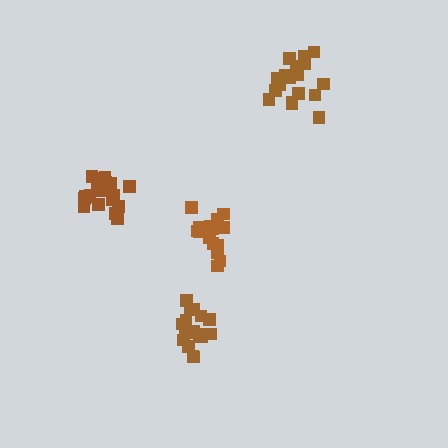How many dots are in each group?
Group 1: 18 dots, Group 2: 19 dots, Group 3: 18 dots, Group 4: 15 dots (70 total).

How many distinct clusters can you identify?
There are 4 distinct clusters.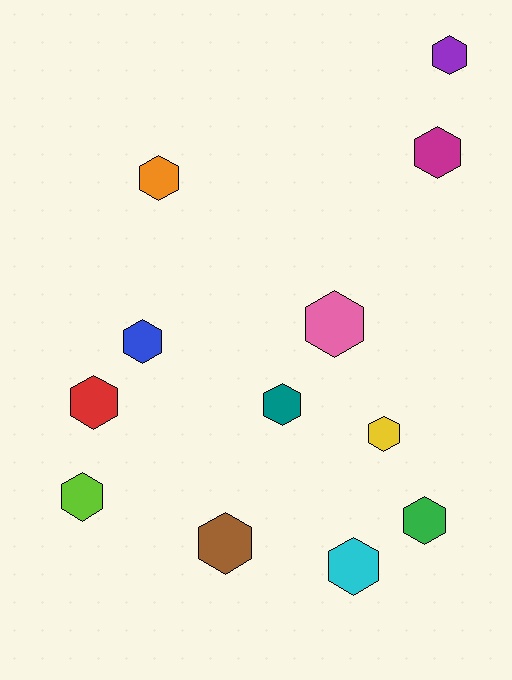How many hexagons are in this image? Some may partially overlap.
There are 12 hexagons.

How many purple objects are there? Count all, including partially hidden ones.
There is 1 purple object.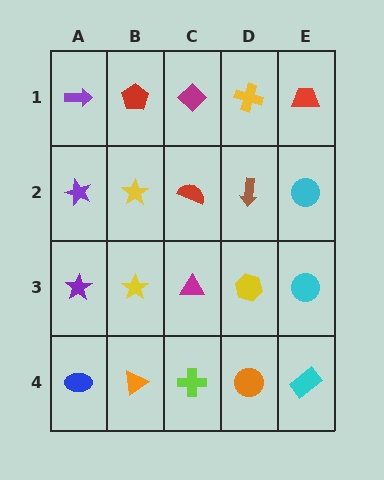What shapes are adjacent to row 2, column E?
A red trapezoid (row 1, column E), a cyan circle (row 3, column E), a brown arrow (row 2, column D).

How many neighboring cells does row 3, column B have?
4.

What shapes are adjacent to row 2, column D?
A yellow cross (row 1, column D), a yellow hexagon (row 3, column D), a red semicircle (row 2, column C), a cyan circle (row 2, column E).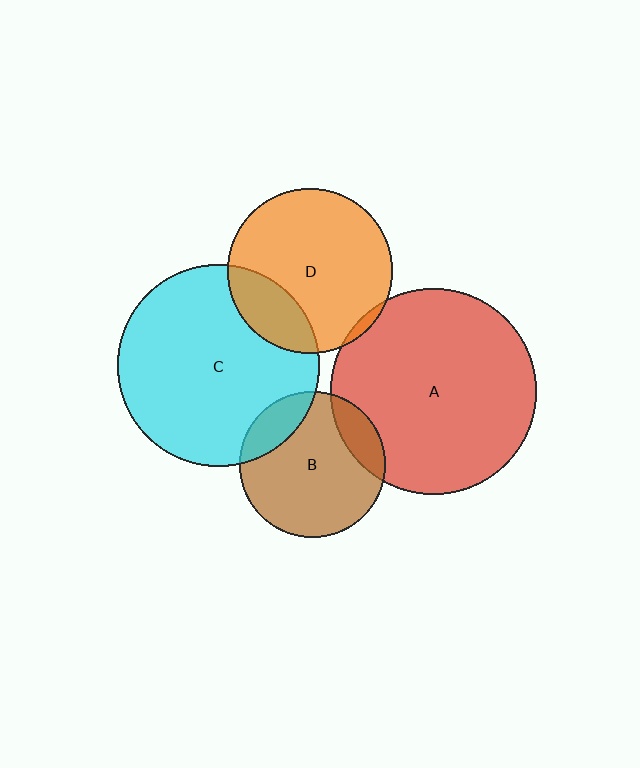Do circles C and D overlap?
Yes.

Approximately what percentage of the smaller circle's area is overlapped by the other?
Approximately 20%.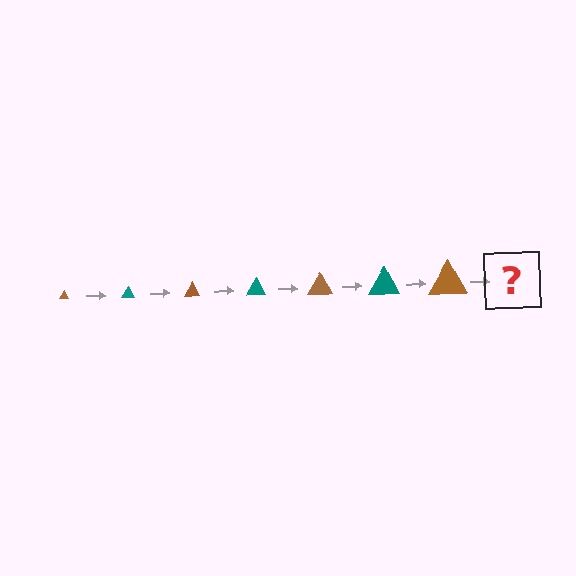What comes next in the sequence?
The next element should be a teal triangle, larger than the previous one.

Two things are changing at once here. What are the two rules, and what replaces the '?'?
The two rules are that the triangle grows larger each step and the color cycles through brown and teal. The '?' should be a teal triangle, larger than the previous one.